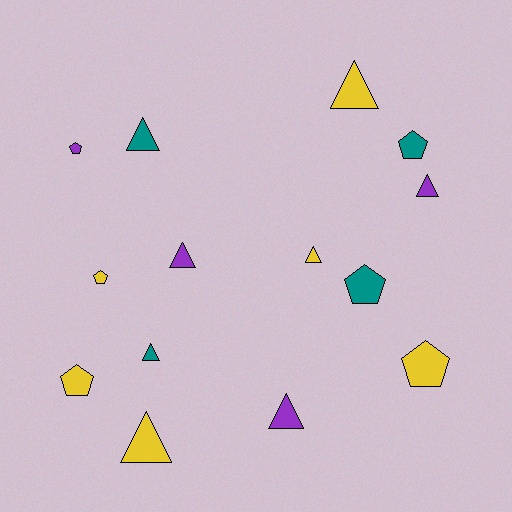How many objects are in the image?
There are 14 objects.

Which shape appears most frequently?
Triangle, with 8 objects.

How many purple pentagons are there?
There is 1 purple pentagon.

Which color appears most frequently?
Yellow, with 6 objects.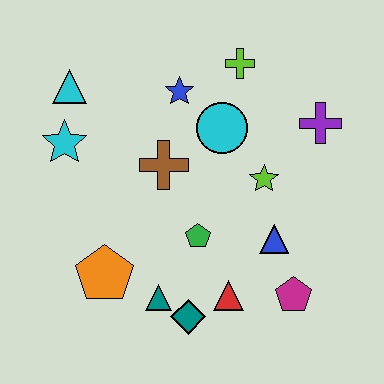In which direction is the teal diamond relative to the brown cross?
The teal diamond is below the brown cross.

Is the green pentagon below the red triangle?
No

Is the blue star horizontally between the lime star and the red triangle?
No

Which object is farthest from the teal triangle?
The lime cross is farthest from the teal triangle.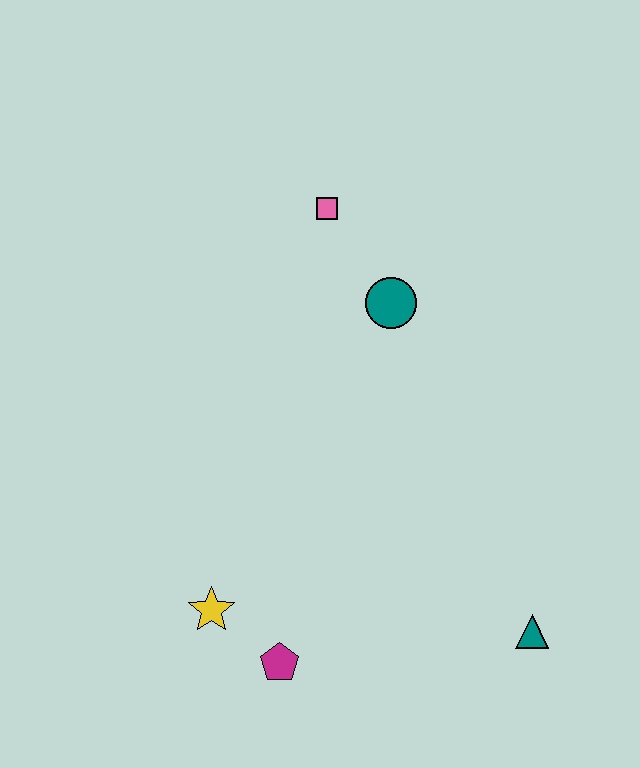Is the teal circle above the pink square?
No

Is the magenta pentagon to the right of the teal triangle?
No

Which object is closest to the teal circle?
The pink square is closest to the teal circle.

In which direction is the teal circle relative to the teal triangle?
The teal circle is above the teal triangle.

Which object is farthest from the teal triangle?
The pink square is farthest from the teal triangle.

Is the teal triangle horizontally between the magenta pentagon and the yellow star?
No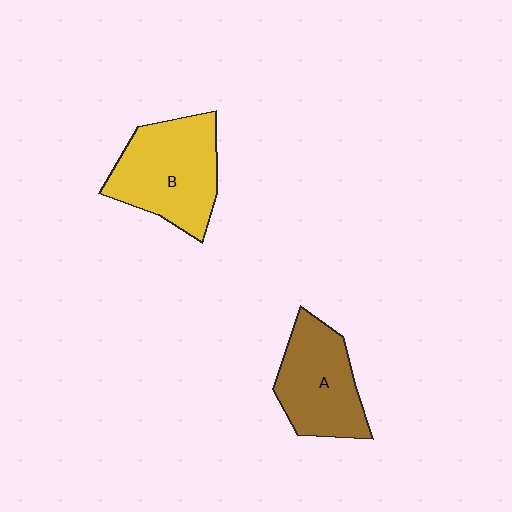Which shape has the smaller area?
Shape A (brown).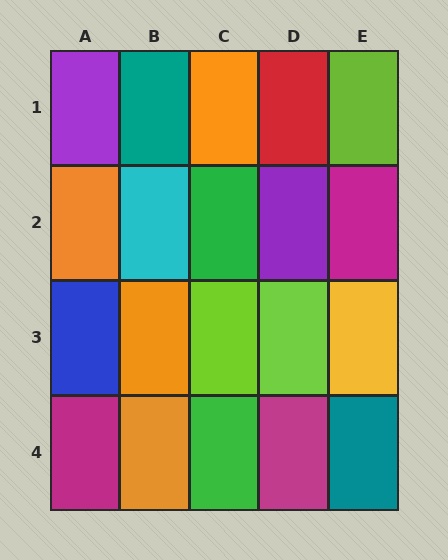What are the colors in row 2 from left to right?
Orange, cyan, green, purple, magenta.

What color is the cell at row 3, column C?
Lime.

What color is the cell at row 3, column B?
Orange.